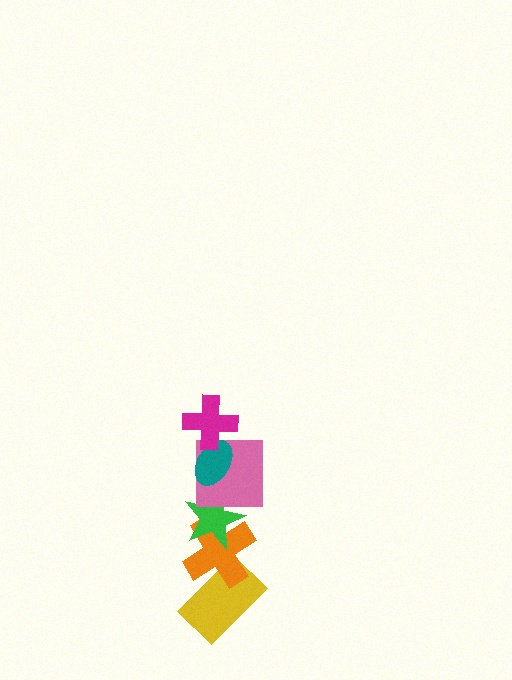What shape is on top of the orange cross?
The green star is on top of the orange cross.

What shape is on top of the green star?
The pink square is on top of the green star.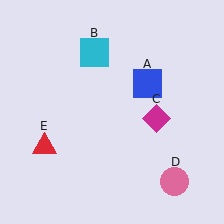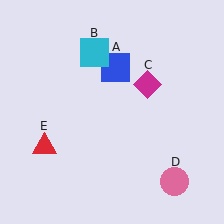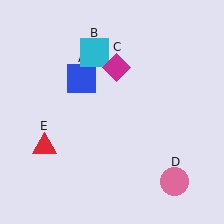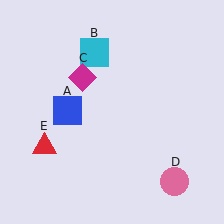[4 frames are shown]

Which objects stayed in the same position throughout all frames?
Cyan square (object B) and pink circle (object D) and red triangle (object E) remained stationary.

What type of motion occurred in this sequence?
The blue square (object A), magenta diamond (object C) rotated counterclockwise around the center of the scene.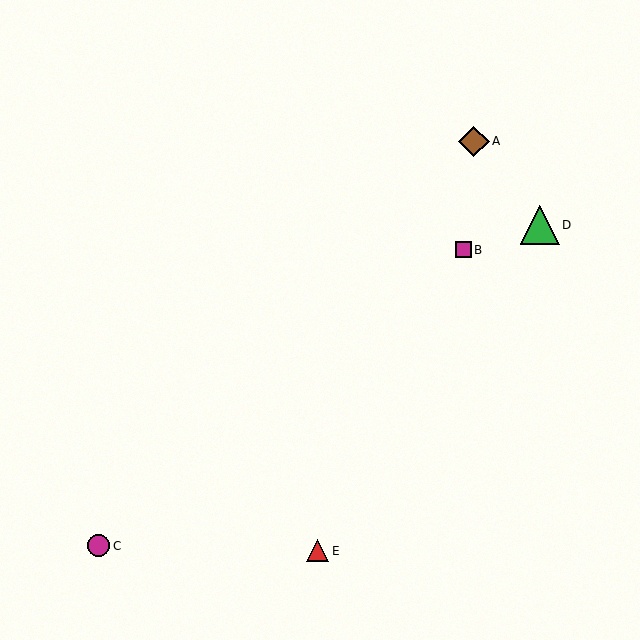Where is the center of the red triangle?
The center of the red triangle is at (318, 551).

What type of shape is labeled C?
Shape C is a magenta circle.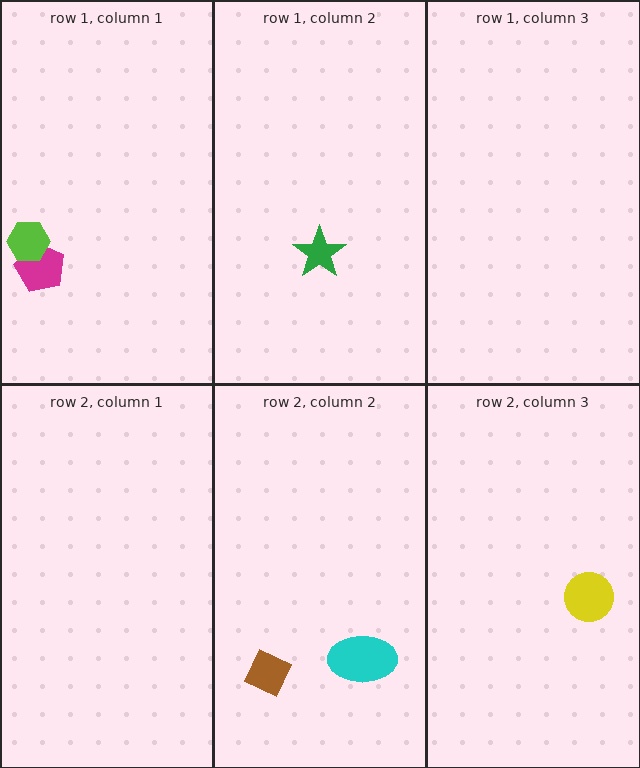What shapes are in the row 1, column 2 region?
The green star.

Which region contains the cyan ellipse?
The row 2, column 2 region.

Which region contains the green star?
The row 1, column 2 region.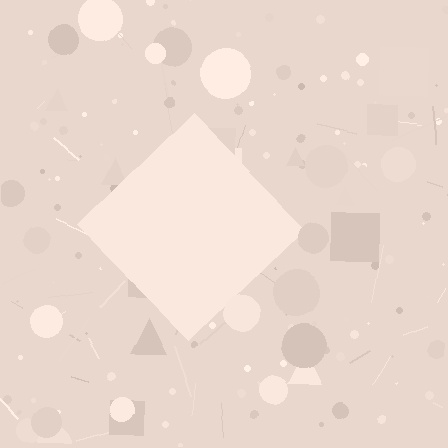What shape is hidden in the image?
A diamond is hidden in the image.